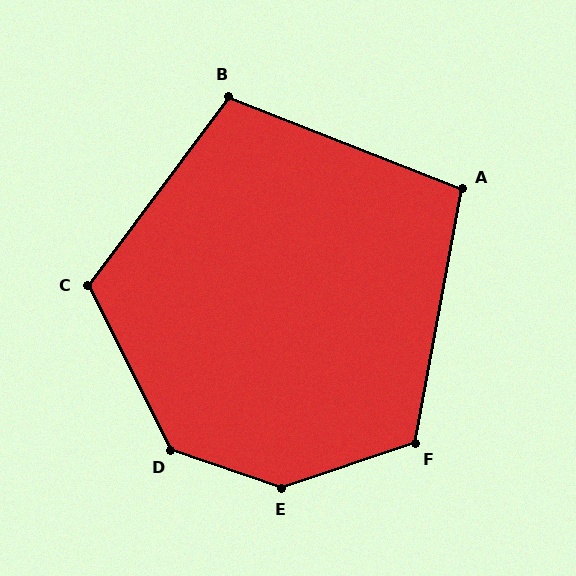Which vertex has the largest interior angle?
E, at approximately 142 degrees.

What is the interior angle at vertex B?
Approximately 105 degrees (obtuse).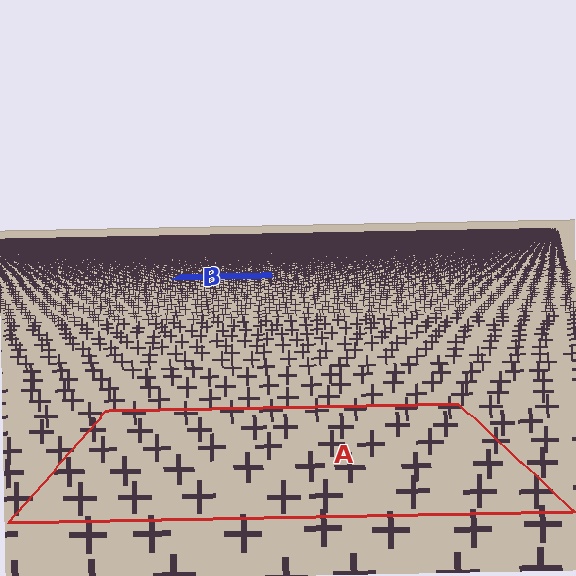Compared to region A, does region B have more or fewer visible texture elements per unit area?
Region B has more texture elements per unit area — they are packed more densely because it is farther away.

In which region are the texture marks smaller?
The texture marks are smaller in region B, because it is farther away.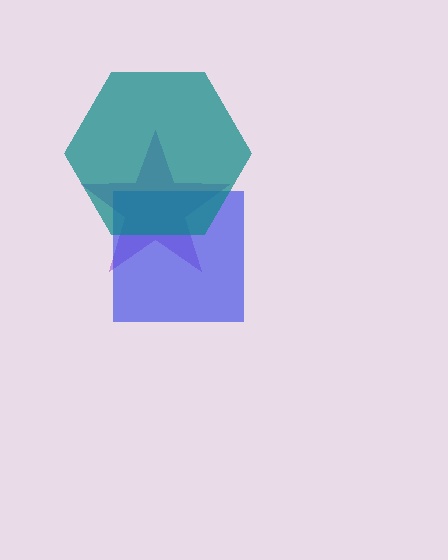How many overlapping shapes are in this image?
There are 3 overlapping shapes in the image.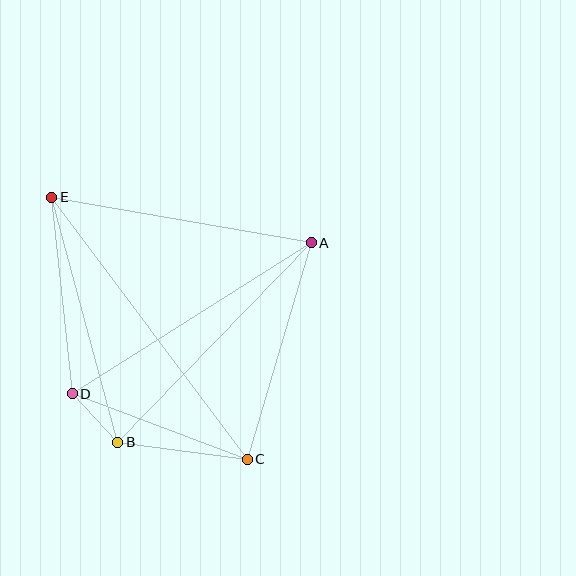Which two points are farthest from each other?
Points C and E are farthest from each other.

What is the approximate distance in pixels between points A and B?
The distance between A and B is approximately 278 pixels.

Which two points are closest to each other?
Points B and D are closest to each other.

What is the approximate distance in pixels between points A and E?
The distance between A and E is approximately 263 pixels.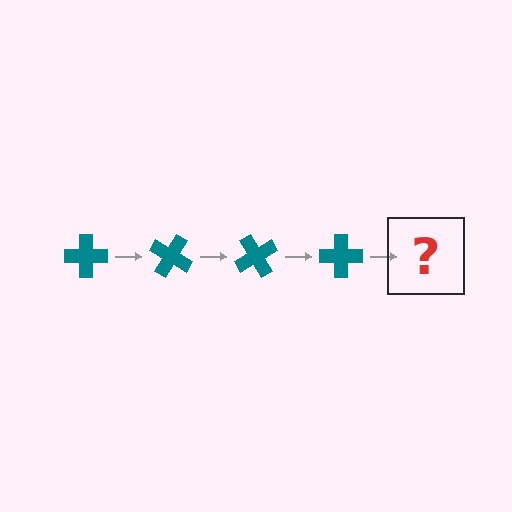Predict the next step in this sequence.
The next step is a teal cross rotated 120 degrees.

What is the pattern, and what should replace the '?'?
The pattern is that the cross rotates 30 degrees each step. The '?' should be a teal cross rotated 120 degrees.